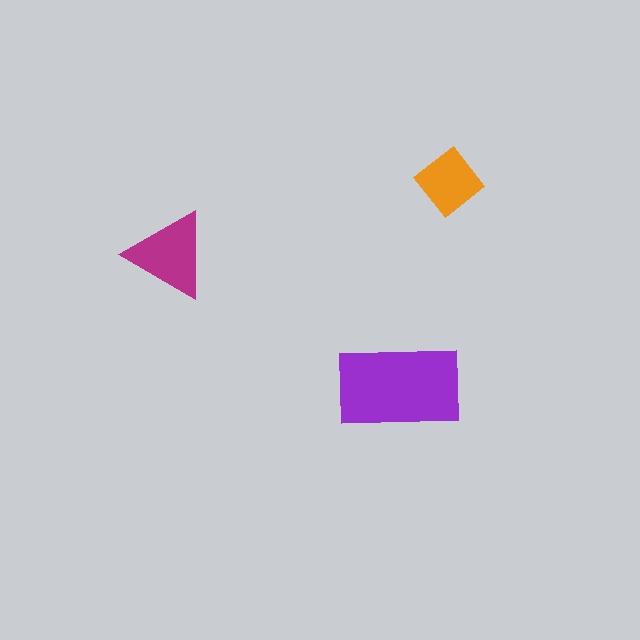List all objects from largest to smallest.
The purple rectangle, the magenta triangle, the orange diamond.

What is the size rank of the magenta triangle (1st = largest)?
2nd.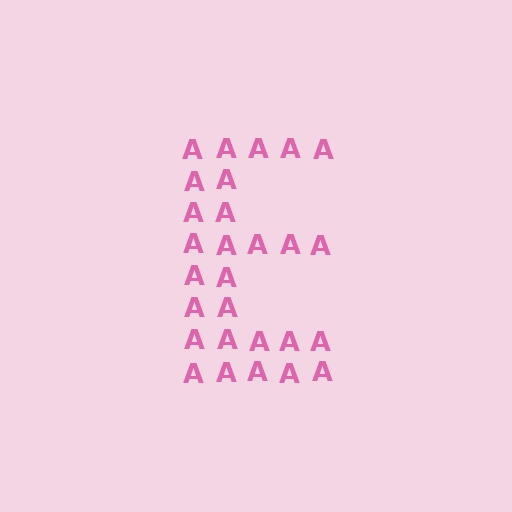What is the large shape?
The large shape is the letter E.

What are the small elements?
The small elements are letter A's.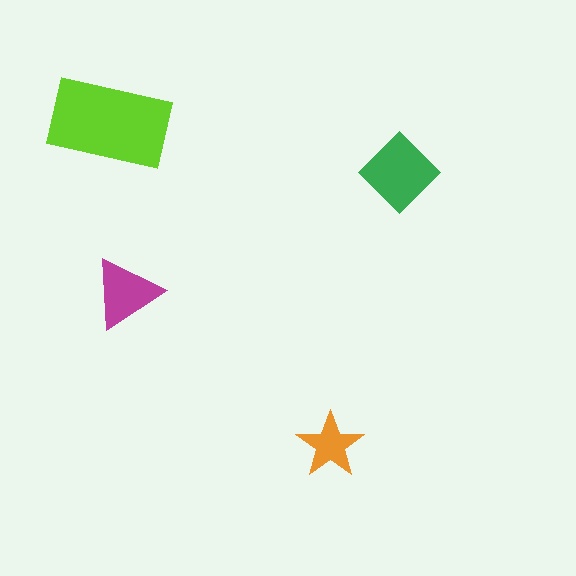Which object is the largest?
The lime rectangle.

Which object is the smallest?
The orange star.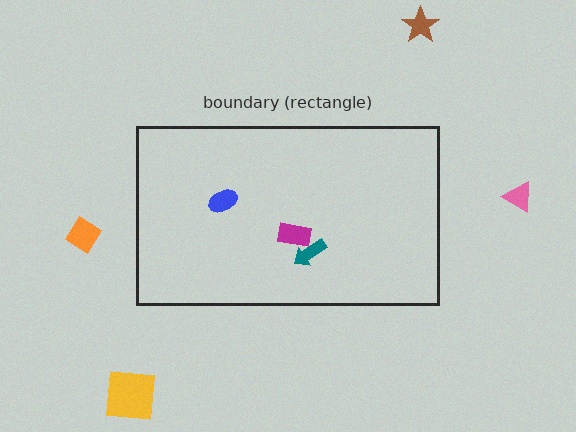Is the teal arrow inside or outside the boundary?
Inside.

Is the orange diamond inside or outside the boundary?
Outside.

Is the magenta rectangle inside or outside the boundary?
Inside.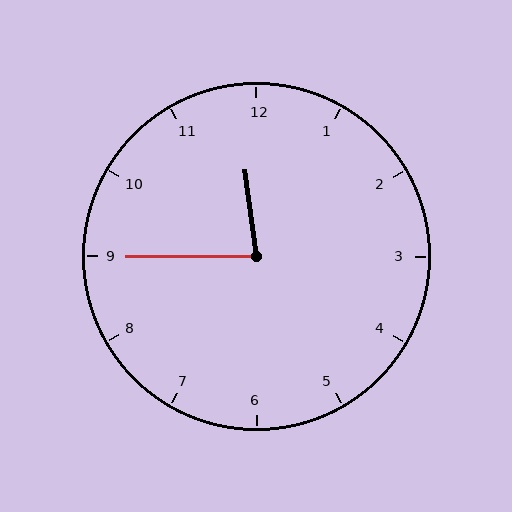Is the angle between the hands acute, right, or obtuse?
It is acute.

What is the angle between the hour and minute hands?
Approximately 82 degrees.